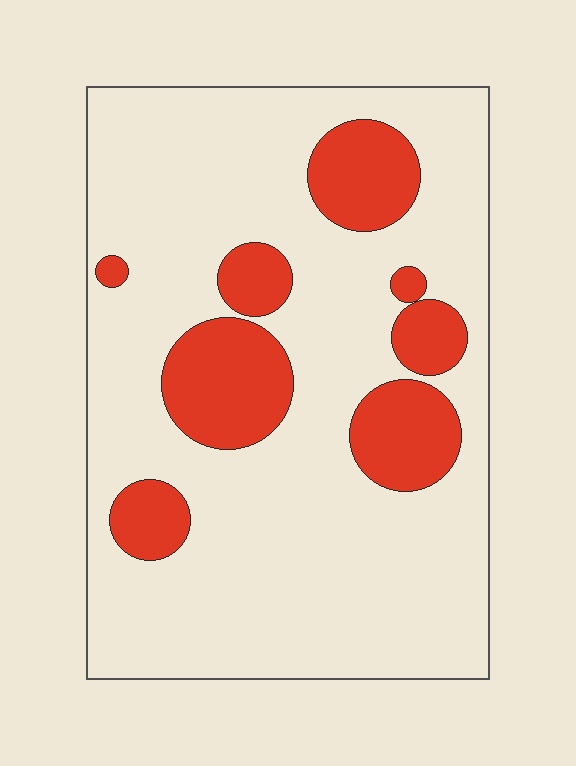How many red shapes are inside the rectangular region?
8.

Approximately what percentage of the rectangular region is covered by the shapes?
Approximately 20%.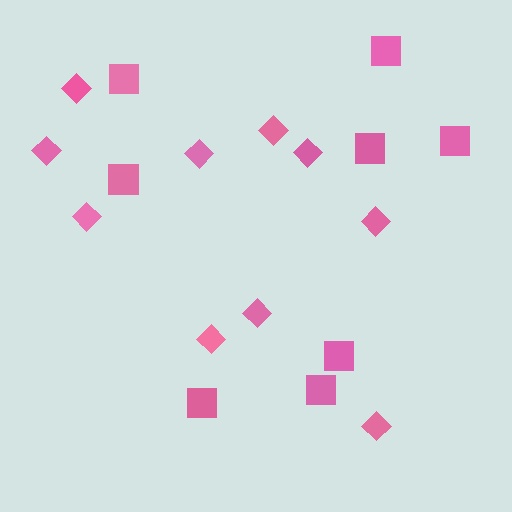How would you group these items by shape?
There are 2 groups: one group of diamonds (10) and one group of squares (8).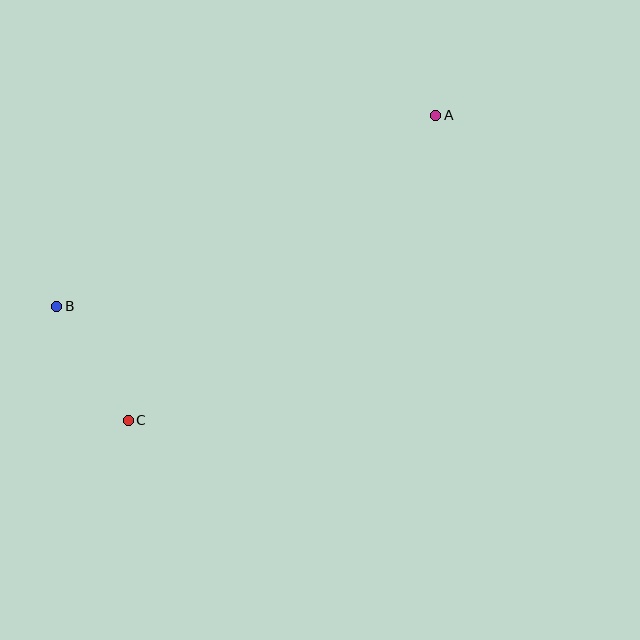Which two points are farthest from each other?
Points A and C are farthest from each other.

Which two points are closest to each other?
Points B and C are closest to each other.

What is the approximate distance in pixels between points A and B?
The distance between A and B is approximately 425 pixels.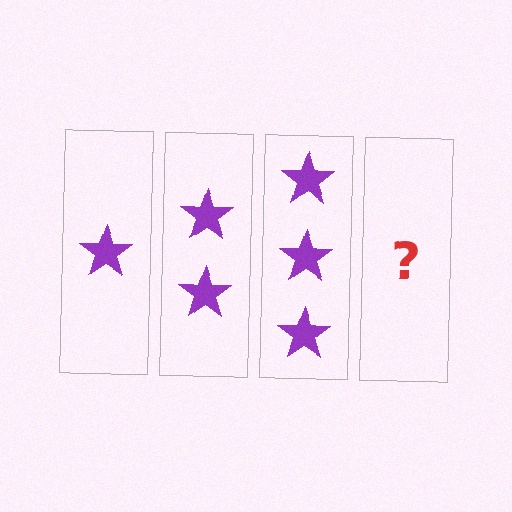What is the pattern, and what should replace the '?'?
The pattern is that each step adds one more star. The '?' should be 4 stars.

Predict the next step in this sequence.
The next step is 4 stars.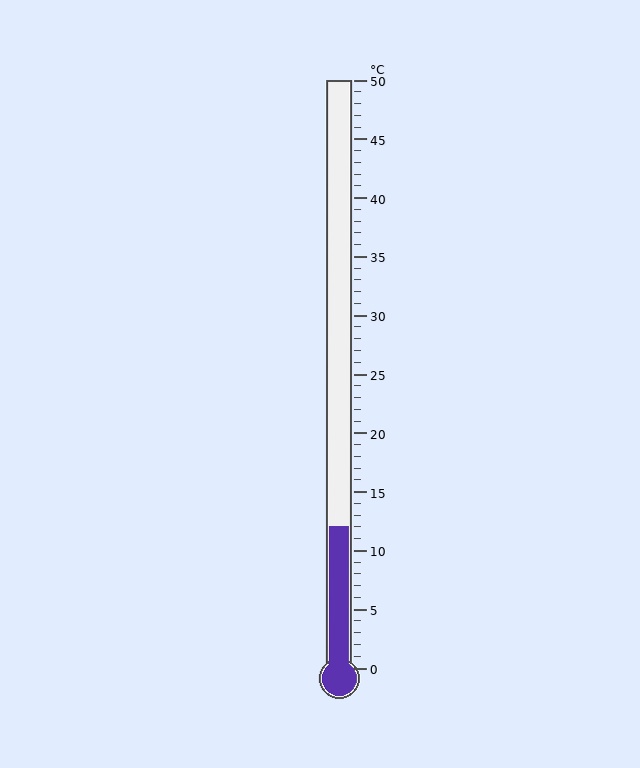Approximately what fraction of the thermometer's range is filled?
The thermometer is filled to approximately 25% of its range.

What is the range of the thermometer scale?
The thermometer scale ranges from 0°C to 50°C.